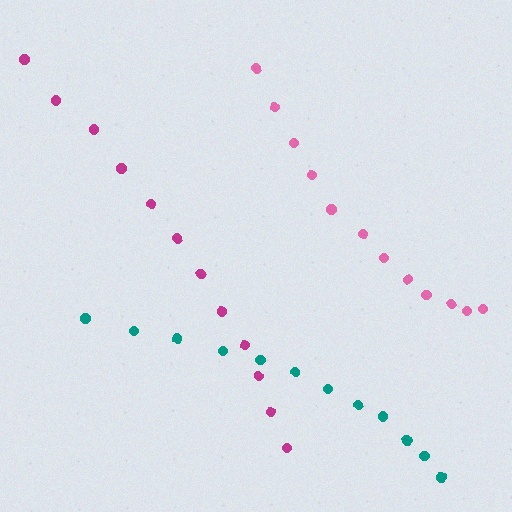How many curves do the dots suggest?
There are 3 distinct paths.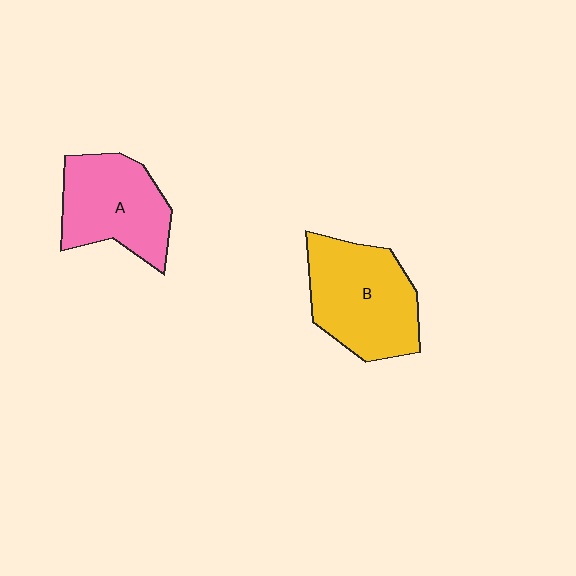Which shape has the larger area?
Shape B (yellow).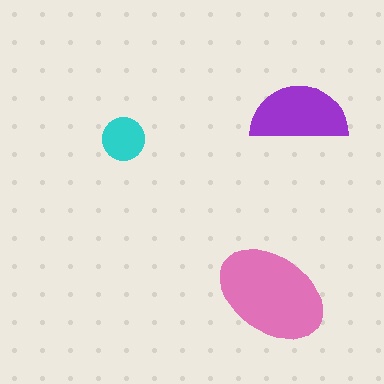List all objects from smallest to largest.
The cyan circle, the purple semicircle, the pink ellipse.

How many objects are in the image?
There are 3 objects in the image.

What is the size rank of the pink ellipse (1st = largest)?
1st.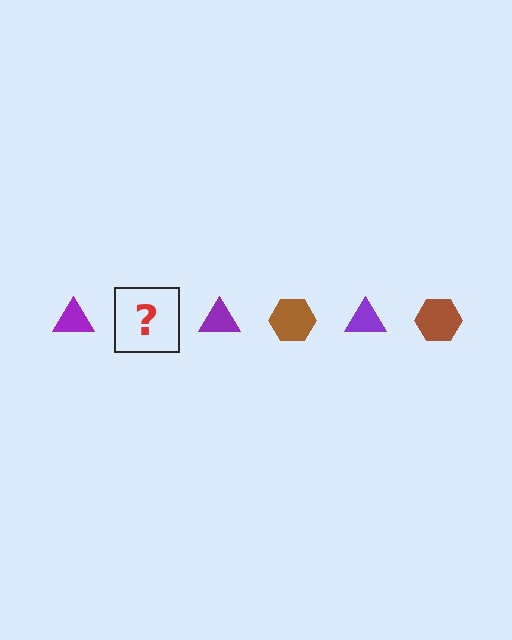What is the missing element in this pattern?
The missing element is a brown hexagon.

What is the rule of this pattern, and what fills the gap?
The rule is that the pattern alternates between purple triangle and brown hexagon. The gap should be filled with a brown hexagon.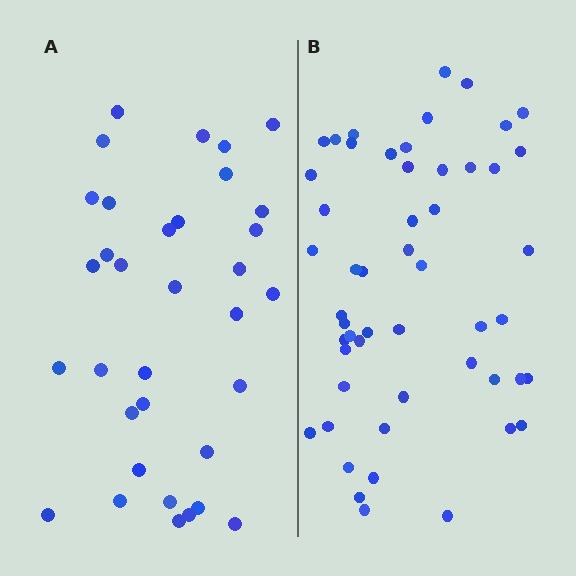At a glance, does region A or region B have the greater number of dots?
Region B (the right region) has more dots.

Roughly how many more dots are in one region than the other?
Region B has approximately 20 more dots than region A.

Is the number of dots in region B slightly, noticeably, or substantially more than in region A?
Region B has substantially more. The ratio is roughly 1.5 to 1.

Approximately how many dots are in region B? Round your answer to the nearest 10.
About 50 dots. (The exact count is 52, which rounds to 50.)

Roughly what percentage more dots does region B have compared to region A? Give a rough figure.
About 55% more.